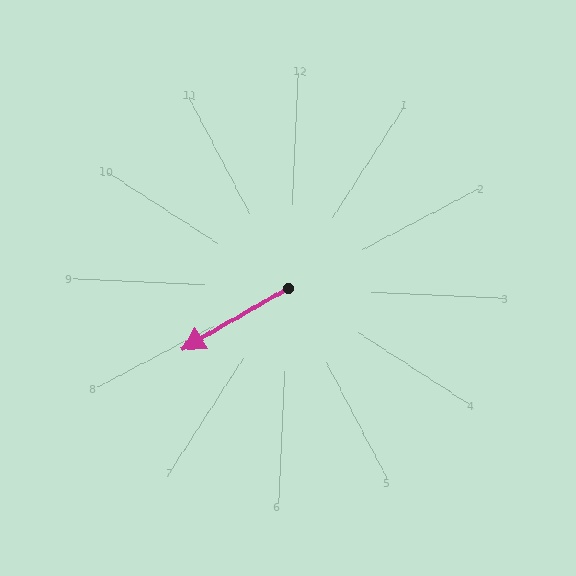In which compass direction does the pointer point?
Southwest.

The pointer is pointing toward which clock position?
Roughly 8 o'clock.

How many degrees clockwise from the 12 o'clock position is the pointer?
Approximately 237 degrees.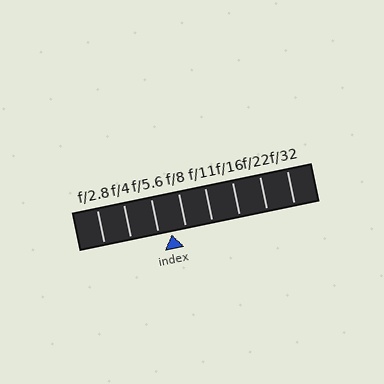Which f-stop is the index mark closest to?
The index mark is closest to f/5.6.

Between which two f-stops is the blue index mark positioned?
The index mark is between f/5.6 and f/8.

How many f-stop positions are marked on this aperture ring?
There are 8 f-stop positions marked.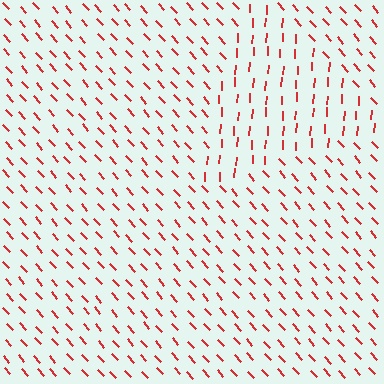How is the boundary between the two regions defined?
The boundary is defined purely by a change in line orientation (approximately 45 degrees difference). All lines are the same color and thickness.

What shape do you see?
I see a triangle.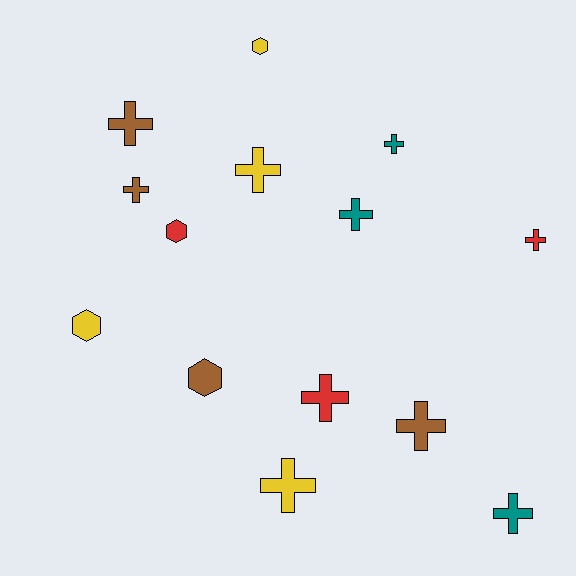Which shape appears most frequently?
Cross, with 10 objects.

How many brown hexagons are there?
There is 1 brown hexagon.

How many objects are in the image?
There are 14 objects.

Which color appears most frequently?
Yellow, with 4 objects.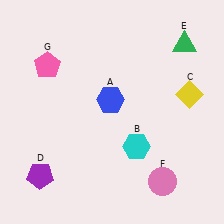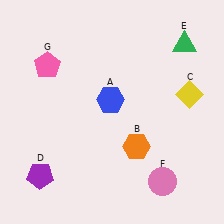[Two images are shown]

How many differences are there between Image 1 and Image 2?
There is 1 difference between the two images.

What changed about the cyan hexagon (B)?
In Image 1, B is cyan. In Image 2, it changed to orange.